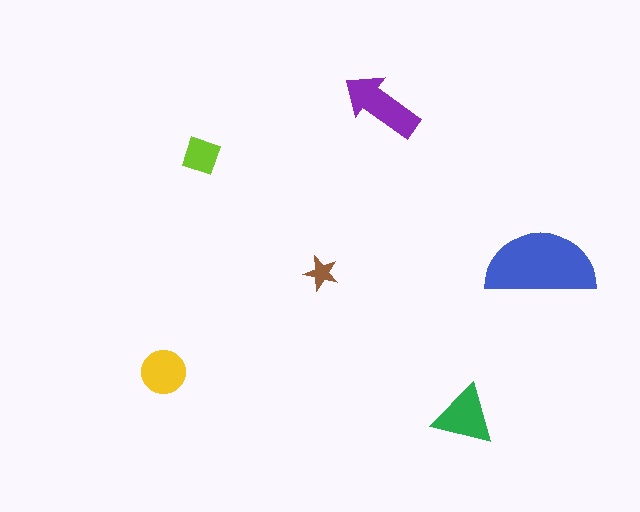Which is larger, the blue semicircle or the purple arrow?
The blue semicircle.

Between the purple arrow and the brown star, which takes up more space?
The purple arrow.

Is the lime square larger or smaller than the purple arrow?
Smaller.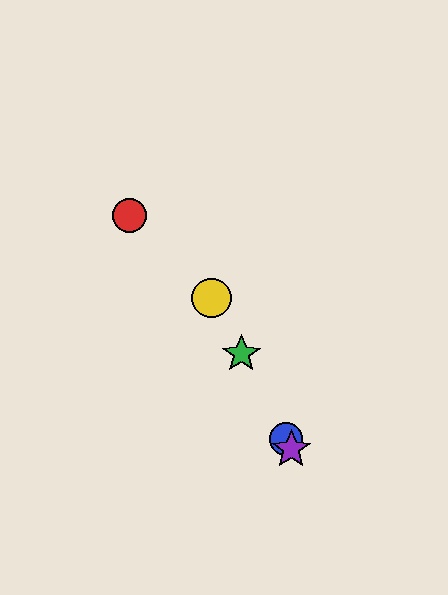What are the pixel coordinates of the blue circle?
The blue circle is at (286, 439).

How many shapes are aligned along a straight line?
4 shapes (the blue circle, the green star, the yellow circle, the purple star) are aligned along a straight line.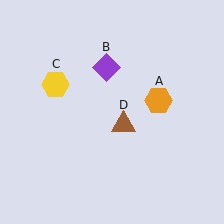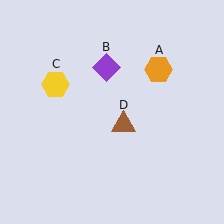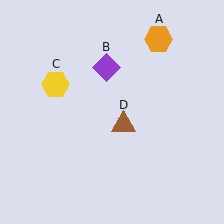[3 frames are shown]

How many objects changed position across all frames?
1 object changed position: orange hexagon (object A).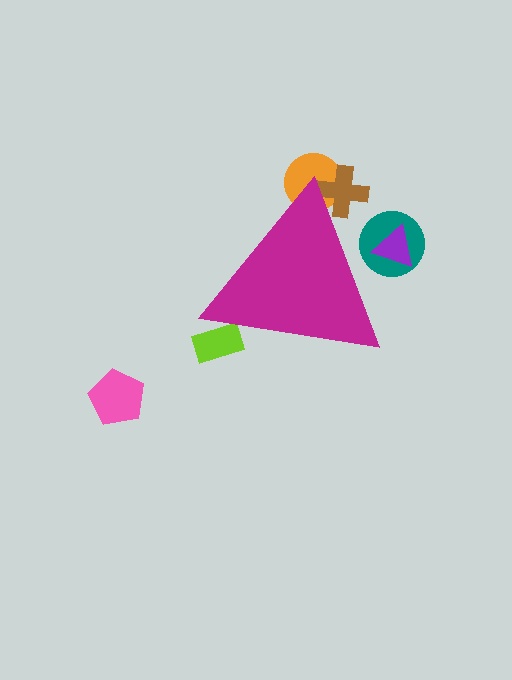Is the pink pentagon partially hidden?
No, the pink pentagon is fully visible.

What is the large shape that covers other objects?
A magenta triangle.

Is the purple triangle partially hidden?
Yes, the purple triangle is partially hidden behind the magenta triangle.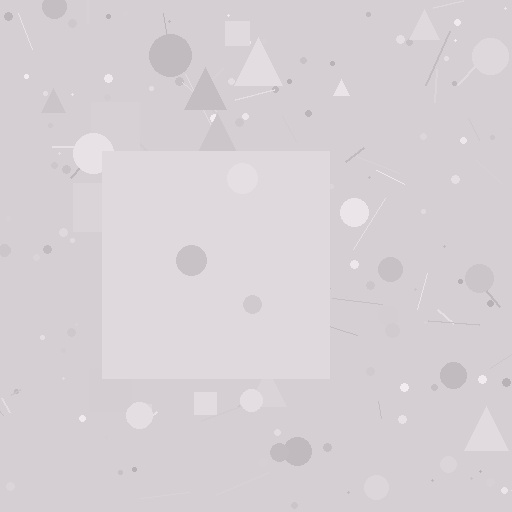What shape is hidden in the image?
A square is hidden in the image.